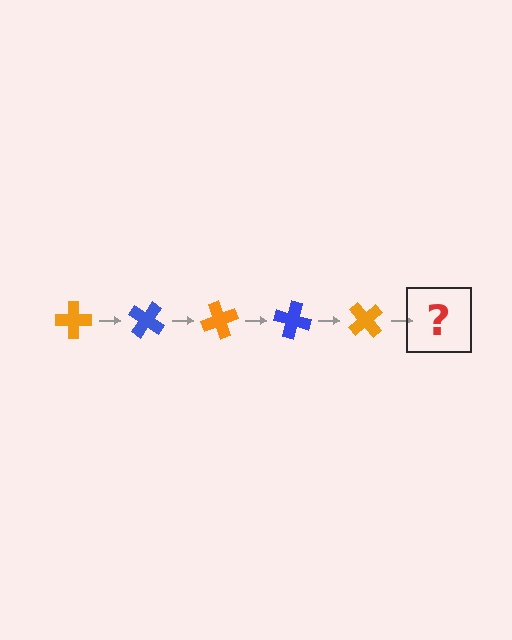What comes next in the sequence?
The next element should be a blue cross, rotated 175 degrees from the start.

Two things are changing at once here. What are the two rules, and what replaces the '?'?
The two rules are that it rotates 35 degrees each step and the color cycles through orange and blue. The '?' should be a blue cross, rotated 175 degrees from the start.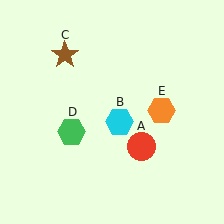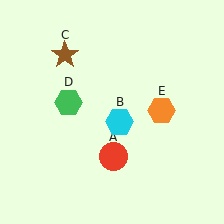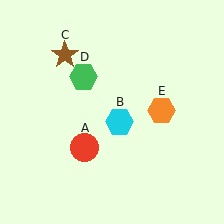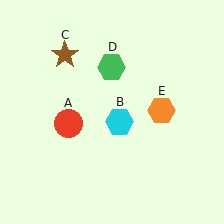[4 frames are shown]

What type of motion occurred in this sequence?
The red circle (object A), green hexagon (object D) rotated clockwise around the center of the scene.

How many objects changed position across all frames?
2 objects changed position: red circle (object A), green hexagon (object D).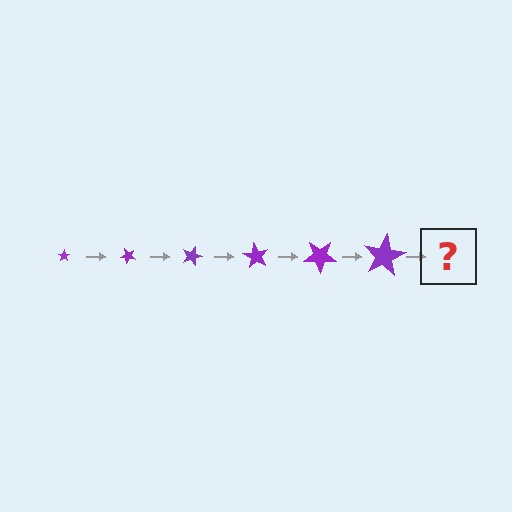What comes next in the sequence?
The next element should be a star, larger than the previous one and rotated 270 degrees from the start.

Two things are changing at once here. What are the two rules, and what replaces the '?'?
The two rules are that the star grows larger each step and it rotates 45 degrees each step. The '?' should be a star, larger than the previous one and rotated 270 degrees from the start.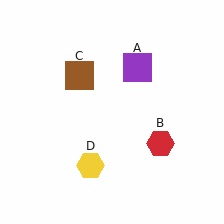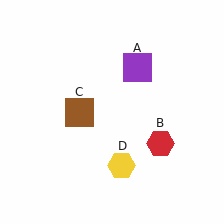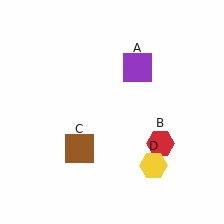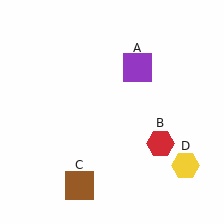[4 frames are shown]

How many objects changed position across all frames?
2 objects changed position: brown square (object C), yellow hexagon (object D).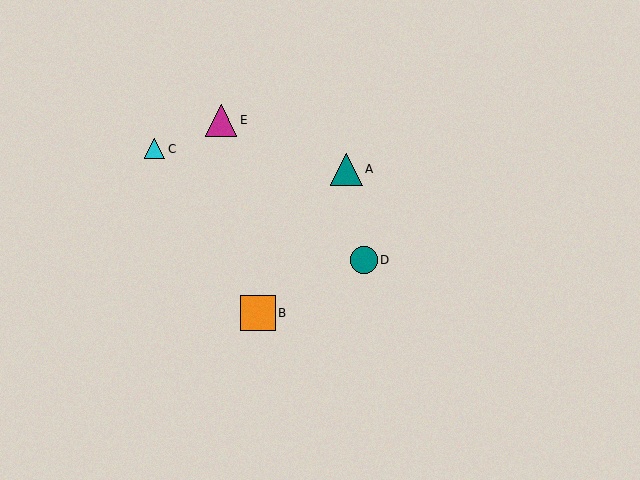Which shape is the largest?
The orange square (labeled B) is the largest.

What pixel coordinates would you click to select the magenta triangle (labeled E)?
Click at (221, 120) to select the magenta triangle E.